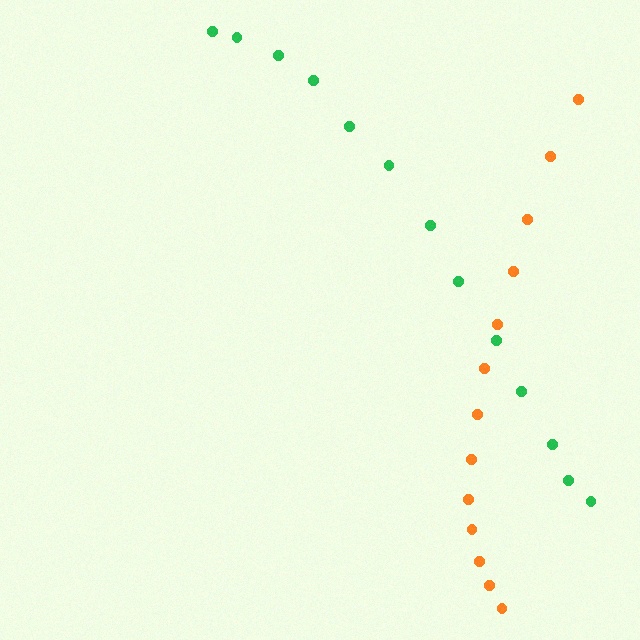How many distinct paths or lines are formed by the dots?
There are 2 distinct paths.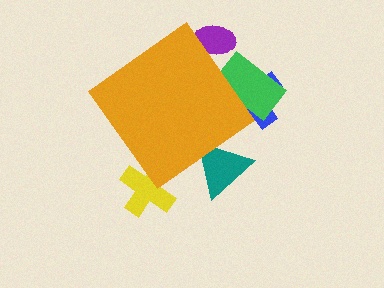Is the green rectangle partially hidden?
Yes, the green rectangle is partially hidden behind the orange diamond.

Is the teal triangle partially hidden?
Yes, the teal triangle is partially hidden behind the orange diamond.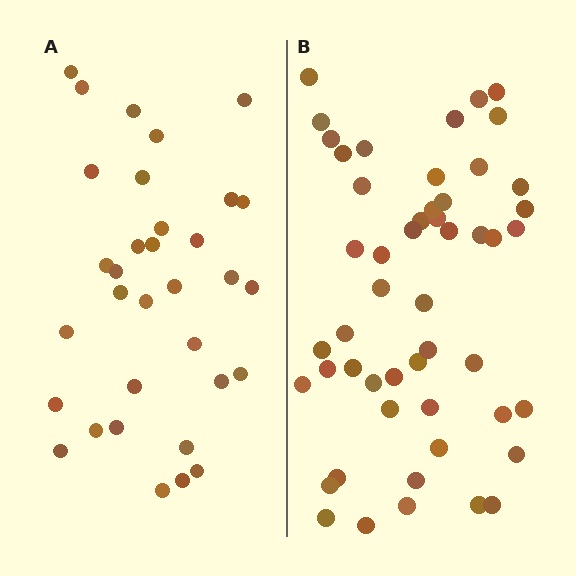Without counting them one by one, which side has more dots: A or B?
Region B (the right region) has more dots.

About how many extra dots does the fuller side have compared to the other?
Region B has approximately 20 more dots than region A.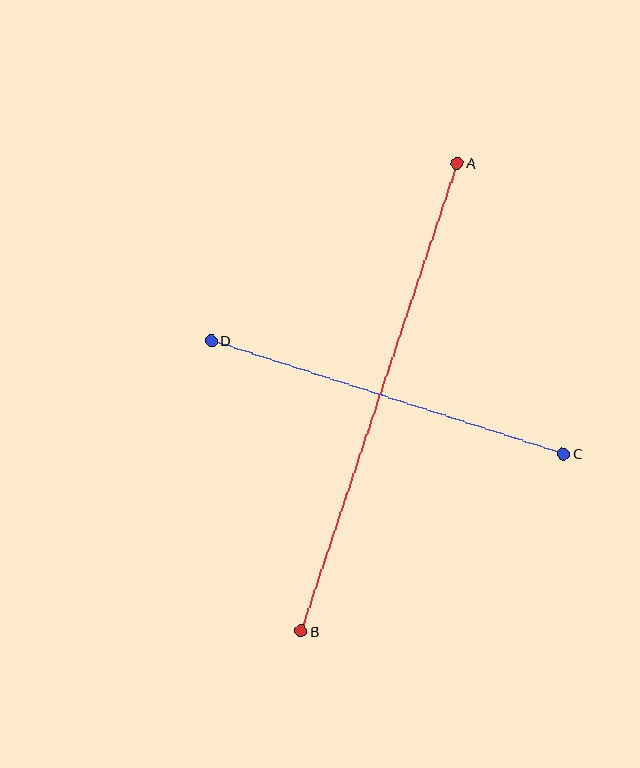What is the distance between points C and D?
The distance is approximately 370 pixels.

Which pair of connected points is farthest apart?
Points A and B are farthest apart.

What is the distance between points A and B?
The distance is approximately 494 pixels.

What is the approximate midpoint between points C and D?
The midpoint is at approximately (387, 397) pixels.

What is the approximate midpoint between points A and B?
The midpoint is at approximately (379, 397) pixels.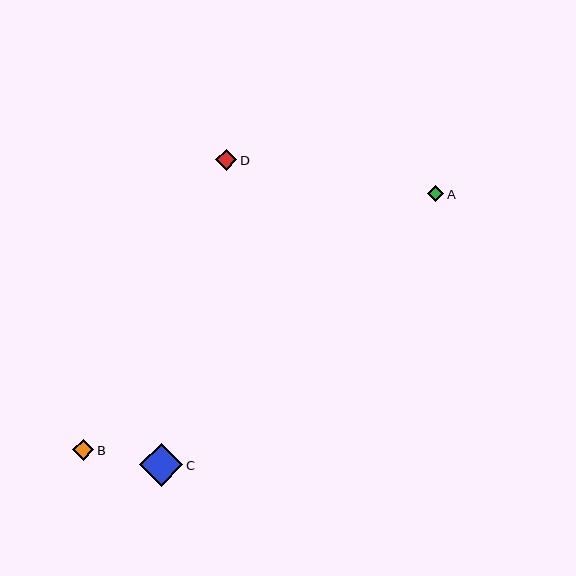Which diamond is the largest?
Diamond C is the largest with a size of approximately 43 pixels.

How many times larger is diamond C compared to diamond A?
Diamond C is approximately 2.7 times the size of diamond A.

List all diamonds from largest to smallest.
From largest to smallest: C, B, D, A.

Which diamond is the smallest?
Diamond A is the smallest with a size of approximately 16 pixels.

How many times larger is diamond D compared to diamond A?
Diamond D is approximately 1.3 times the size of diamond A.